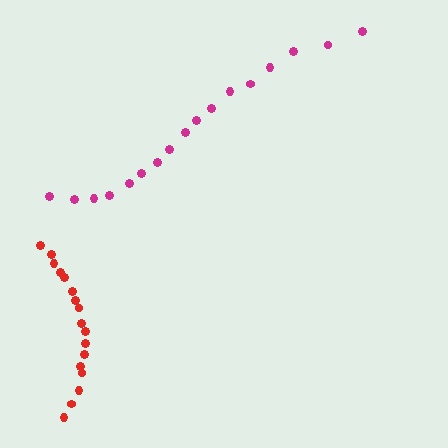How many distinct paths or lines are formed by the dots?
There are 2 distinct paths.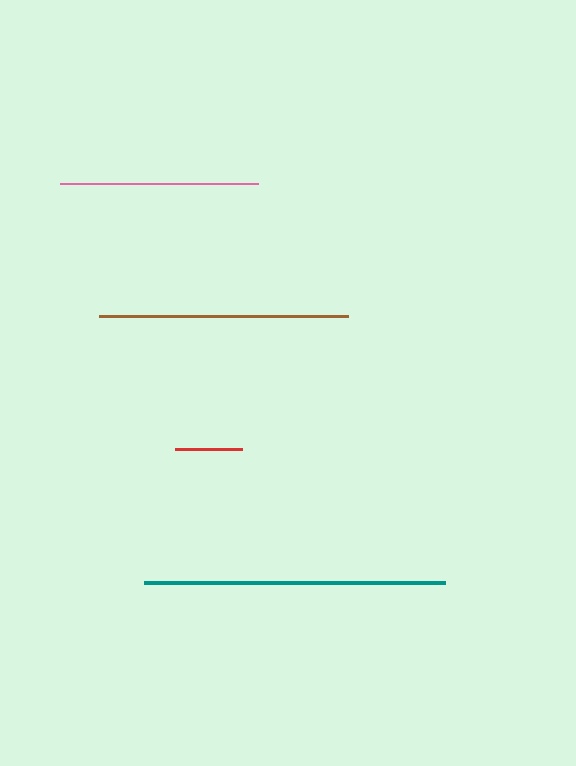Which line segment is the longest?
The teal line is the longest at approximately 301 pixels.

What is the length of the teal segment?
The teal segment is approximately 301 pixels long.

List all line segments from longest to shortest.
From longest to shortest: teal, brown, pink, red.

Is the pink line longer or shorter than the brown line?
The brown line is longer than the pink line.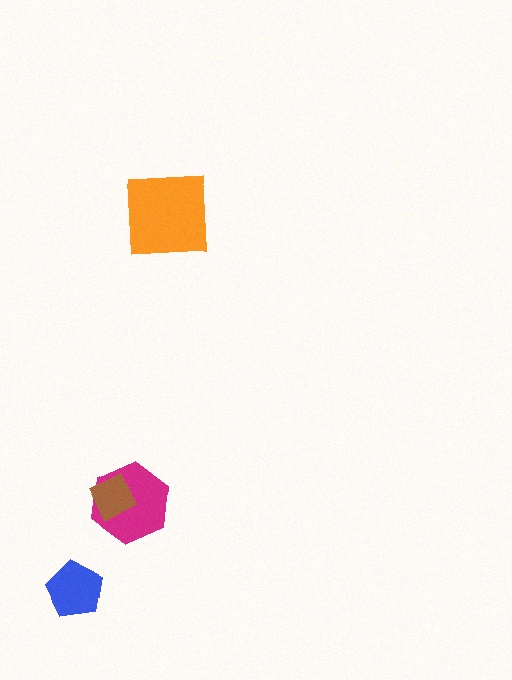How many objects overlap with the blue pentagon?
0 objects overlap with the blue pentagon.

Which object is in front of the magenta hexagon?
The brown diamond is in front of the magenta hexagon.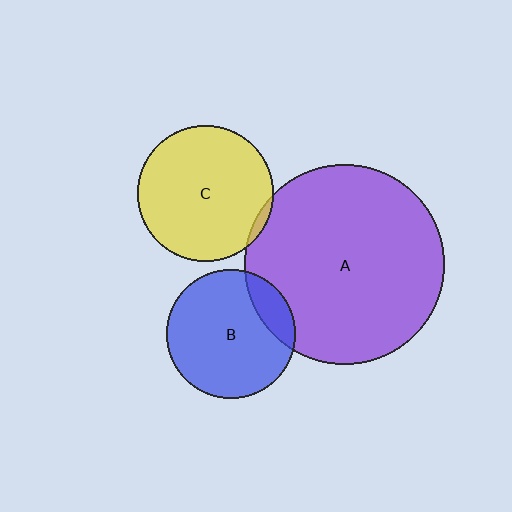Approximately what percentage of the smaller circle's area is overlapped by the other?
Approximately 5%.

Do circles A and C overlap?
Yes.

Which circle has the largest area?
Circle A (purple).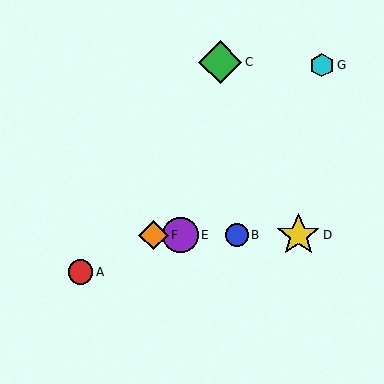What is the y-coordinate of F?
Object F is at y≈235.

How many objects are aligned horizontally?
4 objects (B, D, E, F) are aligned horizontally.